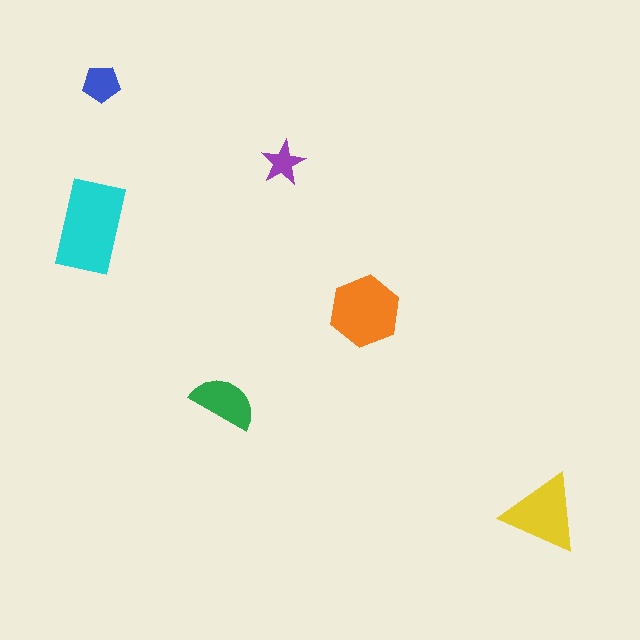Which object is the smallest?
The purple star.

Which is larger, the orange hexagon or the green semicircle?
The orange hexagon.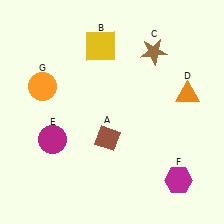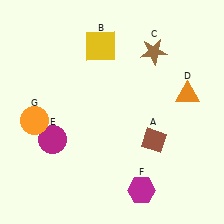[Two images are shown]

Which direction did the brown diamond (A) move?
The brown diamond (A) moved right.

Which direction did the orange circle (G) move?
The orange circle (G) moved down.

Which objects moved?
The objects that moved are: the brown diamond (A), the magenta hexagon (F), the orange circle (G).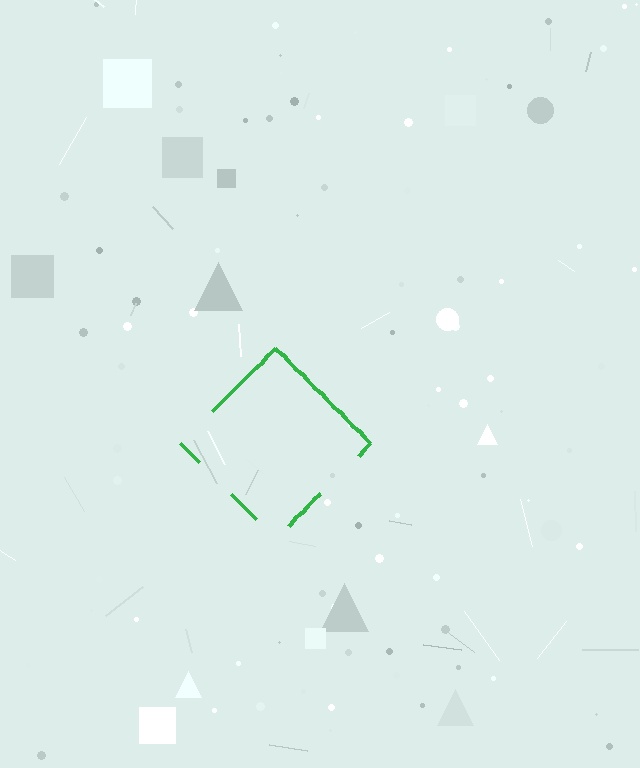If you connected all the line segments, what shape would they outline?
They would outline a diamond.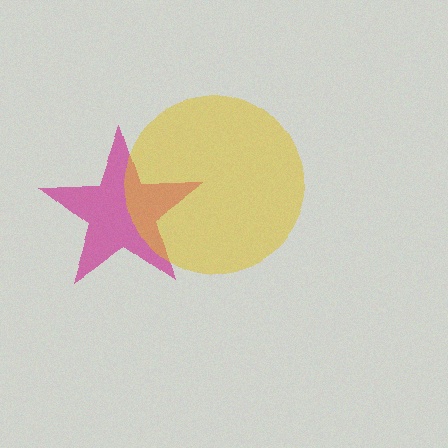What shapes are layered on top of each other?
The layered shapes are: a magenta star, a yellow circle.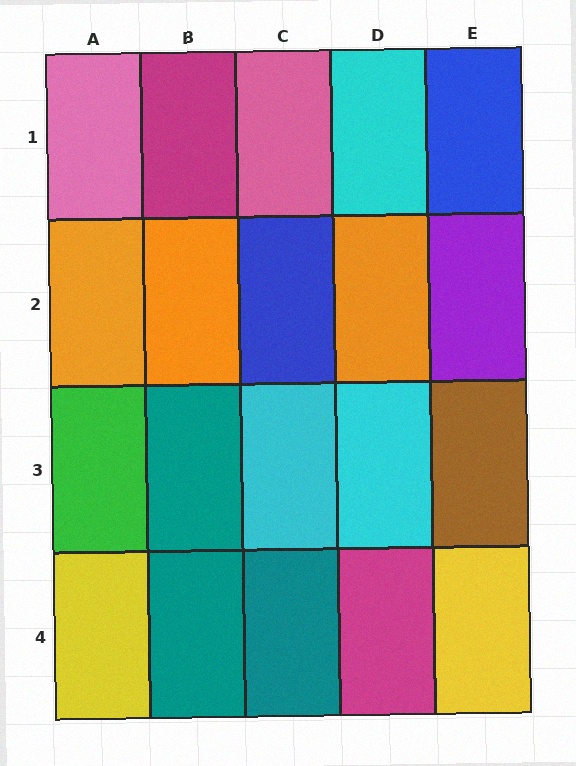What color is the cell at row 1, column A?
Pink.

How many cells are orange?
3 cells are orange.